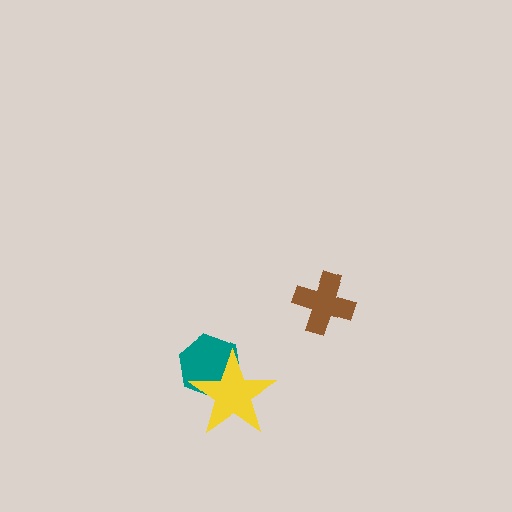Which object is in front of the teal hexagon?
The yellow star is in front of the teal hexagon.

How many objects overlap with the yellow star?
1 object overlaps with the yellow star.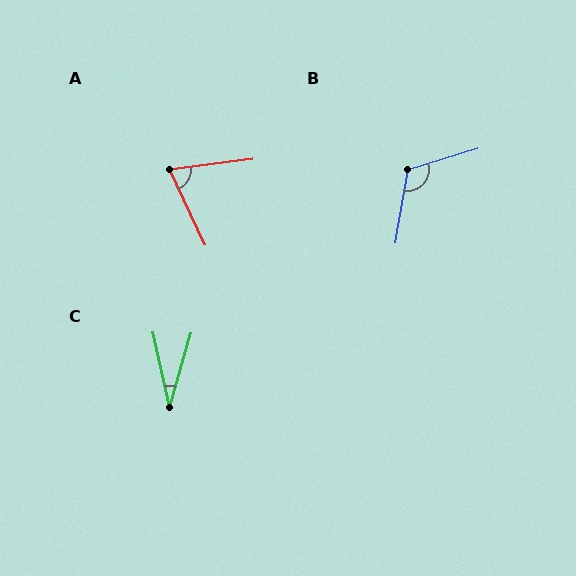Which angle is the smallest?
C, at approximately 28 degrees.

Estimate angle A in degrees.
Approximately 72 degrees.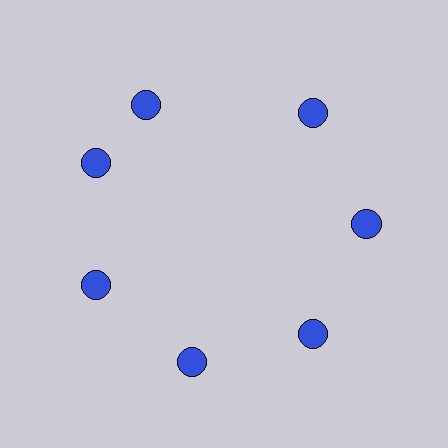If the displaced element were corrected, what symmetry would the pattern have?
It would have 7-fold rotational symmetry — the pattern would map onto itself every 51 degrees.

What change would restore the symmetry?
The symmetry would be restored by rotating it back into even spacing with its neighbors so that all 7 circles sit at equal angles and equal distance from the center.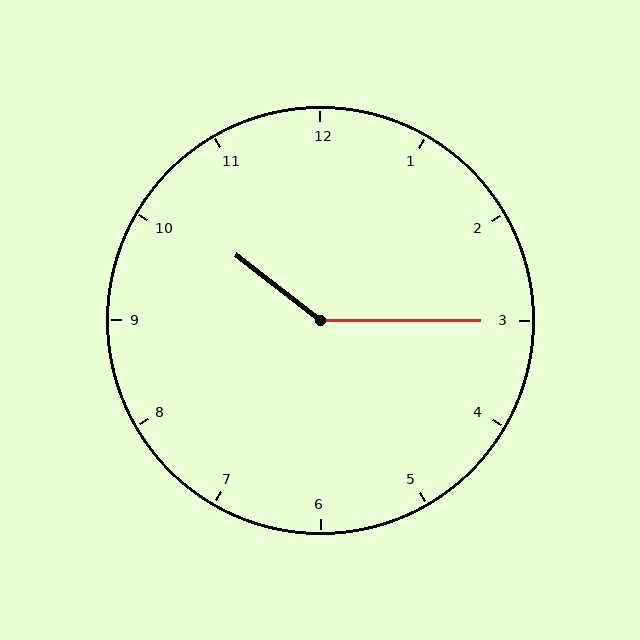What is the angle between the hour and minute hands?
Approximately 142 degrees.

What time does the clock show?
10:15.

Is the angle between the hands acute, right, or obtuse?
It is obtuse.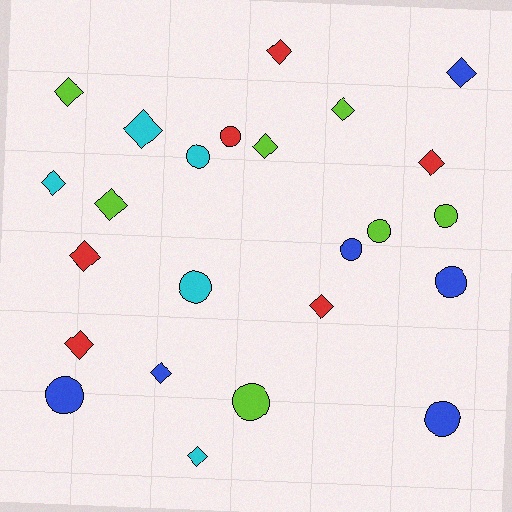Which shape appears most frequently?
Diamond, with 14 objects.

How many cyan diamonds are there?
There are 3 cyan diamonds.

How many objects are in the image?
There are 24 objects.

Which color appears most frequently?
Lime, with 7 objects.